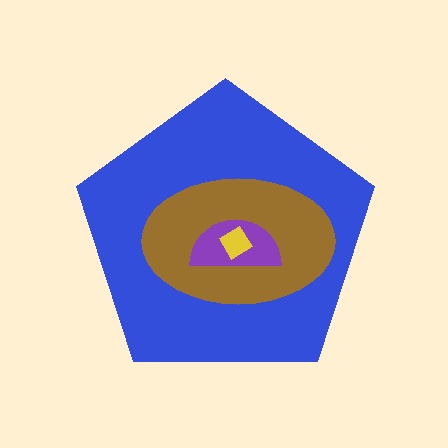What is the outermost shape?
The blue pentagon.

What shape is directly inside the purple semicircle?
The yellow diamond.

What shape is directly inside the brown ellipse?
The purple semicircle.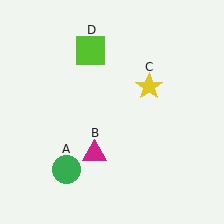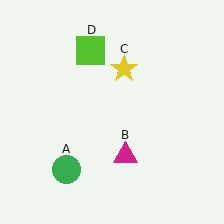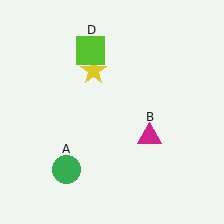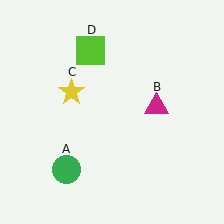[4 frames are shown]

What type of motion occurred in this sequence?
The magenta triangle (object B), yellow star (object C) rotated counterclockwise around the center of the scene.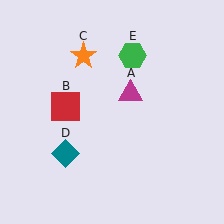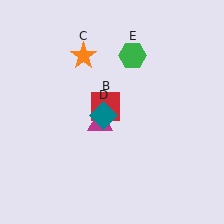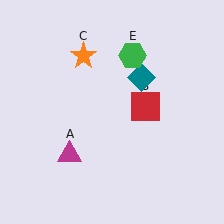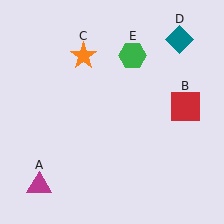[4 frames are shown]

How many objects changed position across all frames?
3 objects changed position: magenta triangle (object A), red square (object B), teal diamond (object D).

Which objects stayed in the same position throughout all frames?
Orange star (object C) and green hexagon (object E) remained stationary.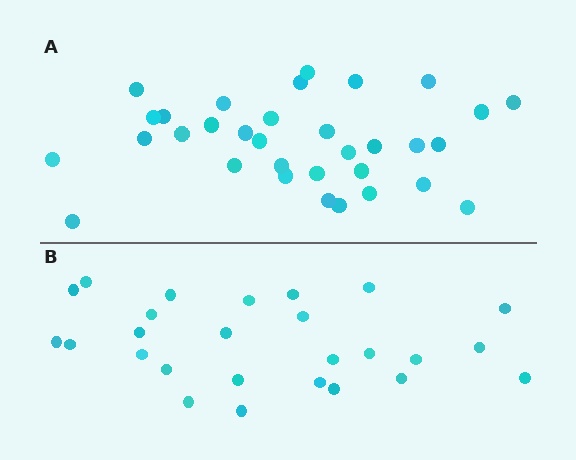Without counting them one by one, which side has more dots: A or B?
Region A (the top region) has more dots.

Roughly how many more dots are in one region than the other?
Region A has roughly 8 or so more dots than region B.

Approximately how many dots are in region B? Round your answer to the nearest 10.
About 30 dots. (The exact count is 26, which rounds to 30.)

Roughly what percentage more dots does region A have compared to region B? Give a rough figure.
About 25% more.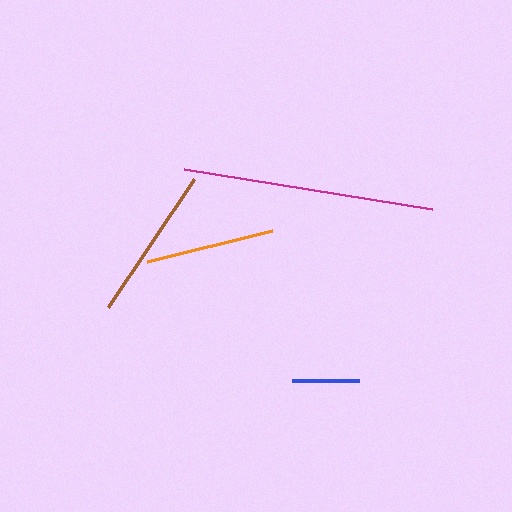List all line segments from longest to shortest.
From longest to shortest: magenta, brown, orange, blue.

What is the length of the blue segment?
The blue segment is approximately 68 pixels long.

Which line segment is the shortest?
The blue line is the shortest at approximately 68 pixels.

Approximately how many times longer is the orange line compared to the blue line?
The orange line is approximately 1.9 times the length of the blue line.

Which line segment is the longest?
The magenta line is the longest at approximately 251 pixels.